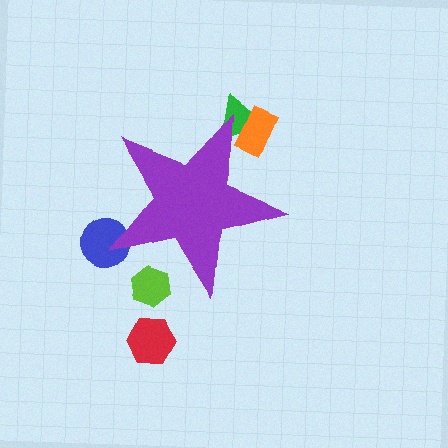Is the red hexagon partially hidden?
No, the red hexagon is fully visible.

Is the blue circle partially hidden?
Yes, the blue circle is partially hidden behind the purple star.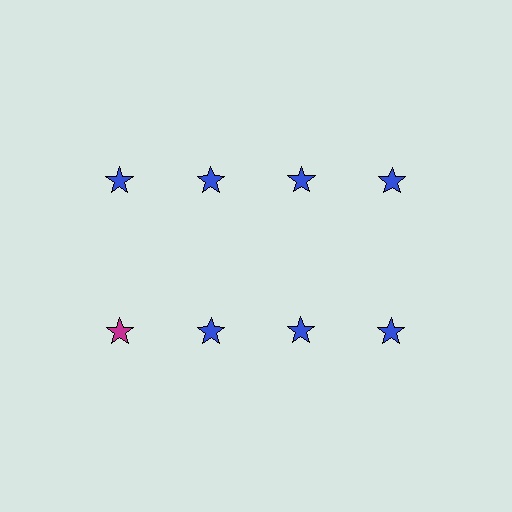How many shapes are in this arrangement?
There are 8 shapes arranged in a grid pattern.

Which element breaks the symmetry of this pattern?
The magenta star in the second row, leftmost column breaks the symmetry. All other shapes are blue stars.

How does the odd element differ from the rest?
It has a different color: magenta instead of blue.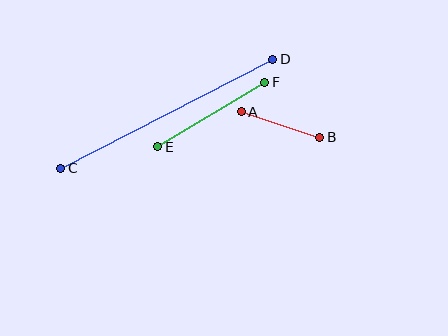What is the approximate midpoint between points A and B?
The midpoint is at approximately (280, 125) pixels.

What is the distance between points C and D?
The distance is approximately 239 pixels.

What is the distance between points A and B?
The distance is approximately 83 pixels.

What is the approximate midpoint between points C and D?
The midpoint is at approximately (167, 114) pixels.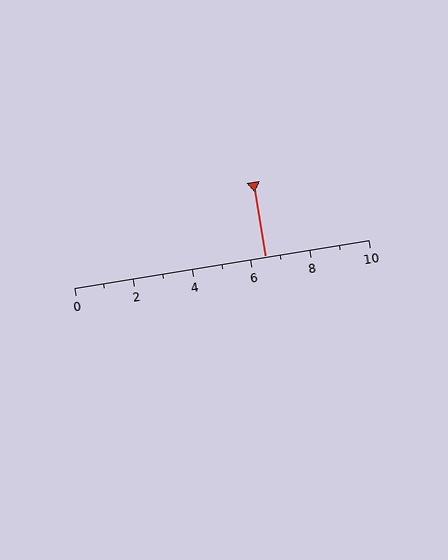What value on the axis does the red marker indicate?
The marker indicates approximately 6.5.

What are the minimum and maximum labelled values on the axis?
The axis runs from 0 to 10.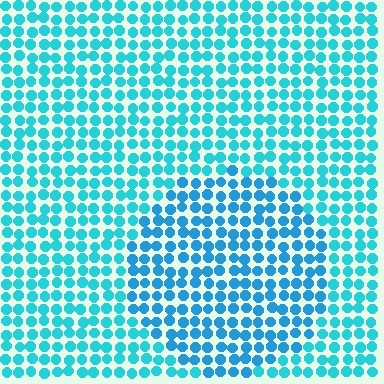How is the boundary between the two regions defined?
The boundary is defined purely by a slight shift in hue (about 19 degrees). Spacing, size, and orientation are identical on both sides.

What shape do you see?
I see a circle.